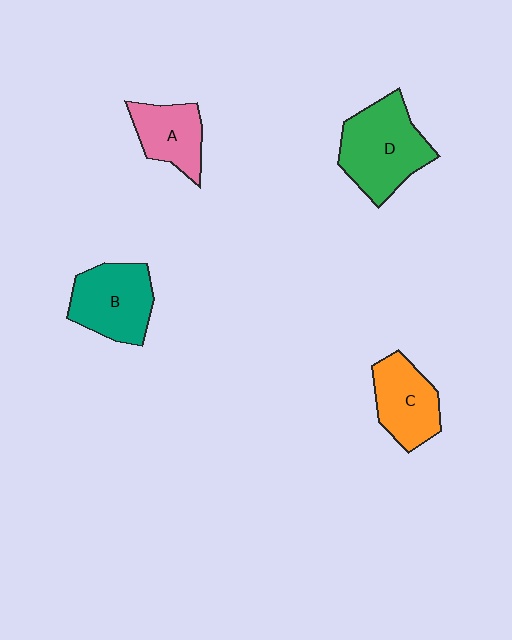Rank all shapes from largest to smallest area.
From largest to smallest: D (green), B (teal), C (orange), A (pink).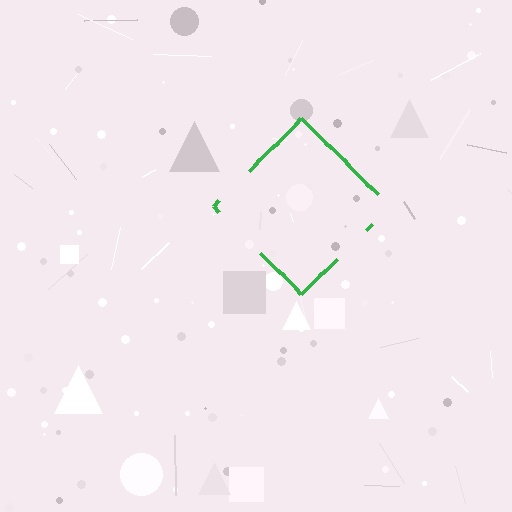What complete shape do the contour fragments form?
The contour fragments form a diamond.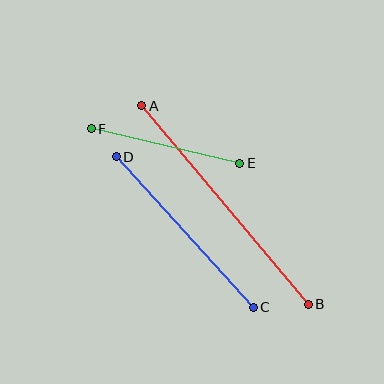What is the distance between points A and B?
The distance is approximately 259 pixels.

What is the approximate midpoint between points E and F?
The midpoint is at approximately (166, 146) pixels.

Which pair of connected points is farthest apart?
Points A and B are farthest apart.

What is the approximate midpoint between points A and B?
The midpoint is at approximately (225, 205) pixels.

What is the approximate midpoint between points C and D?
The midpoint is at approximately (185, 232) pixels.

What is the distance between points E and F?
The distance is approximately 152 pixels.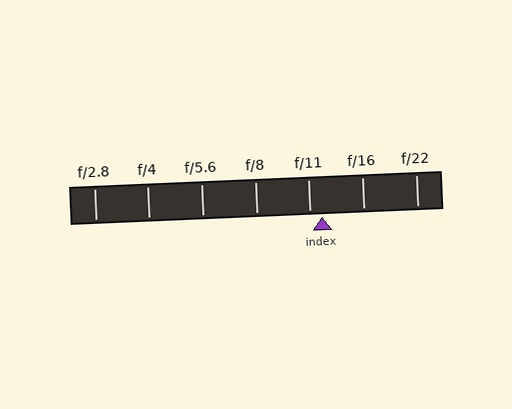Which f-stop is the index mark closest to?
The index mark is closest to f/11.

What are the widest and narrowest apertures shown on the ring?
The widest aperture shown is f/2.8 and the narrowest is f/22.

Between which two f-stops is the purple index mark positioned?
The index mark is between f/11 and f/16.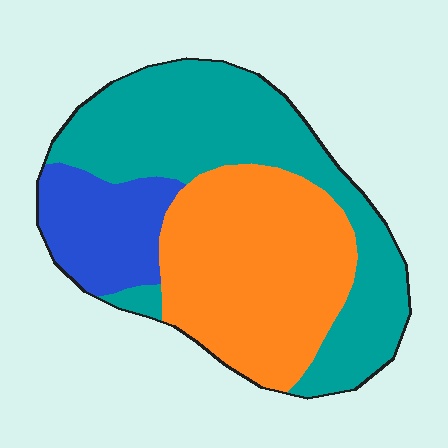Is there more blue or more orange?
Orange.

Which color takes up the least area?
Blue, at roughly 15%.